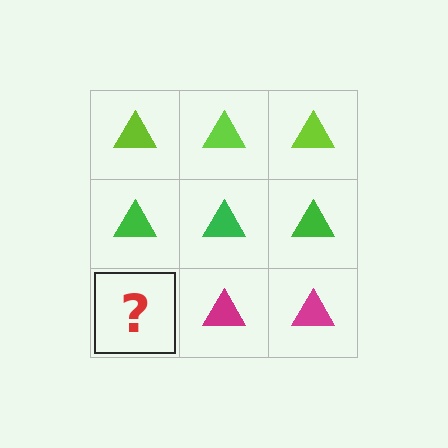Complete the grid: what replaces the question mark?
The question mark should be replaced with a magenta triangle.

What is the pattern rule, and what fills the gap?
The rule is that each row has a consistent color. The gap should be filled with a magenta triangle.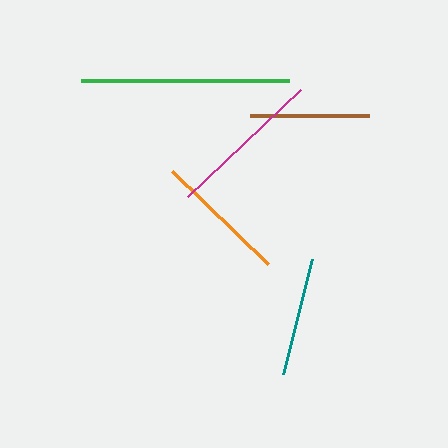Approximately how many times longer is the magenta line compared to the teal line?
The magenta line is approximately 1.3 times the length of the teal line.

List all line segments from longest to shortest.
From longest to shortest: green, magenta, orange, brown, teal.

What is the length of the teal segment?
The teal segment is approximately 118 pixels long.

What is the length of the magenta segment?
The magenta segment is approximately 155 pixels long.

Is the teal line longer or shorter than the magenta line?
The magenta line is longer than the teal line.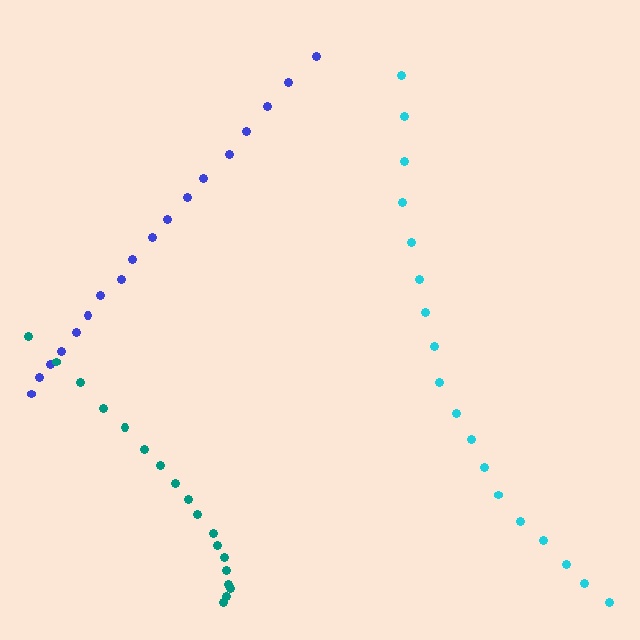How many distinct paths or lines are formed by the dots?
There are 3 distinct paths.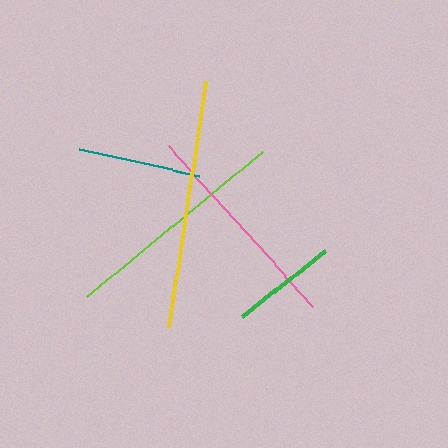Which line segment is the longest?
The yellow line is the longest at approximately 249 pixels.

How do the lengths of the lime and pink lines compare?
The lime and pink lines are approximately the same length.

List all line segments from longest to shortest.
From longest to shortest: yellow, lime, pink, teal, green.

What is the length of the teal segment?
The teal segment is approximately 124 pixels long.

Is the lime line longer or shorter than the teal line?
The lime line is longer than the teal line.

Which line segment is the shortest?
The green line is the shortest at approximately 106 pixels.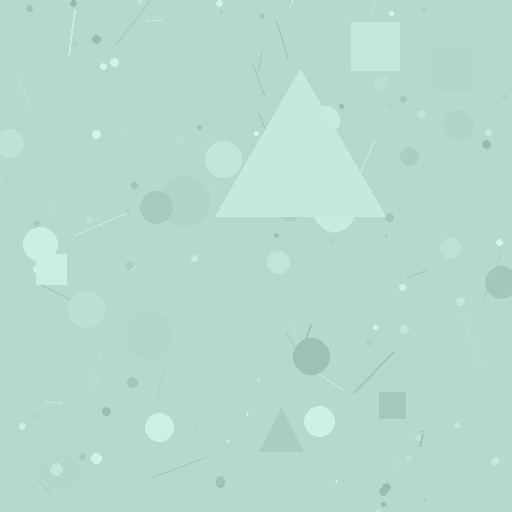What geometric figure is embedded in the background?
A triangle is embedded in the background.